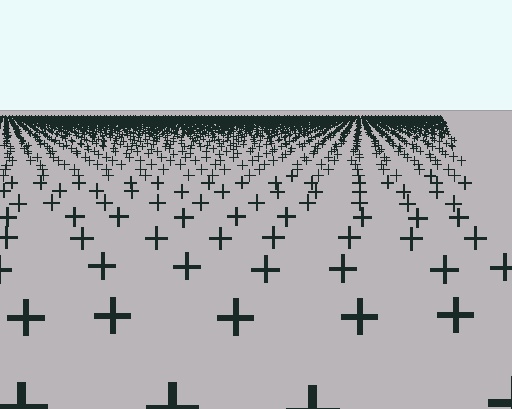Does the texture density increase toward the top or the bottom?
Density increases toward the top.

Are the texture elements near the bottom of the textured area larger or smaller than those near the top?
Larger. Near the bottom, elements are closer to the viewer and appear at a bigger on-screen size.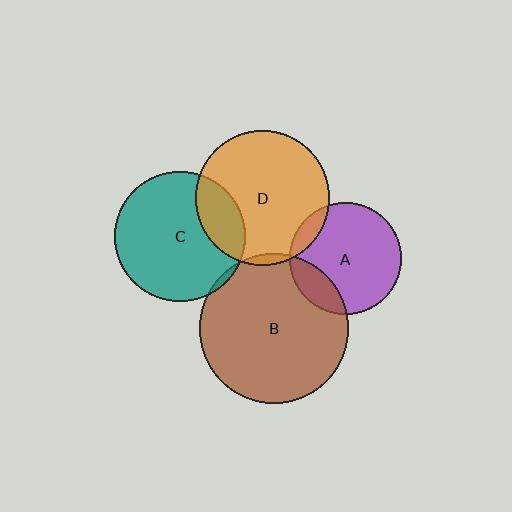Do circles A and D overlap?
Yes.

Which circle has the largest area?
Circle B (brown).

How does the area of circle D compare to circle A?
Approximately 1.4 times.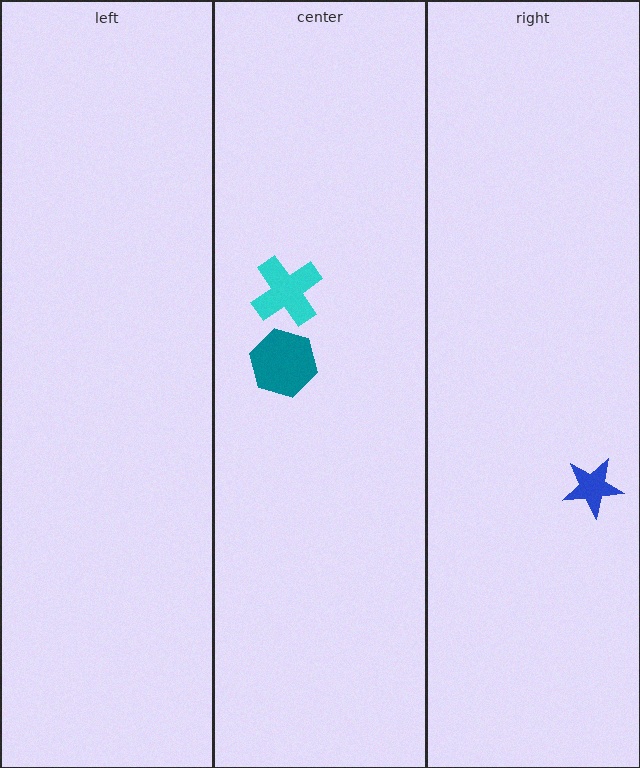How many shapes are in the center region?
2.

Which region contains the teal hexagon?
The center region.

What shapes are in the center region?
The teal hexagon, the cyan cross.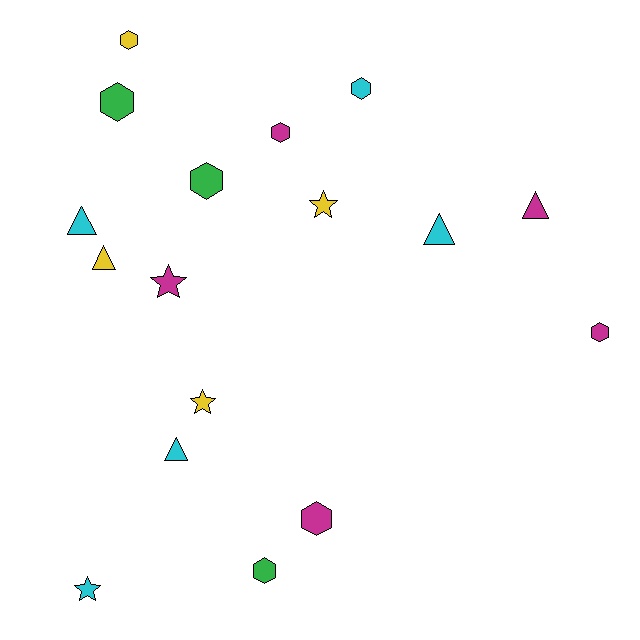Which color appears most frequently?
Cyan, with 5 objects.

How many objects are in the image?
There are 17 objects.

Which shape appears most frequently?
Hexagon, with 8 objects.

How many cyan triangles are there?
There are 3 cyan triangles.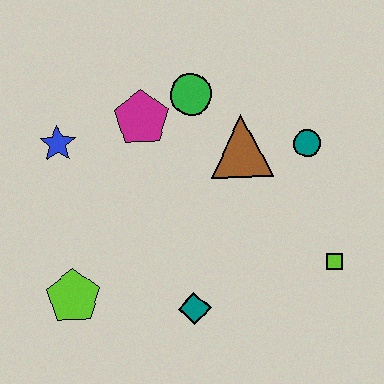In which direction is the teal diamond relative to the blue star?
The teal diamond is below the blue star.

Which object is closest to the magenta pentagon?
The green circle is closest to the magenta pentagon.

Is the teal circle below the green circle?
Yes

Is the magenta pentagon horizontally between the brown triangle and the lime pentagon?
Yes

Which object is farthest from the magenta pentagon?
The lime square is farthest from the magenta pentagon.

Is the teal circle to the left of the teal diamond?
No